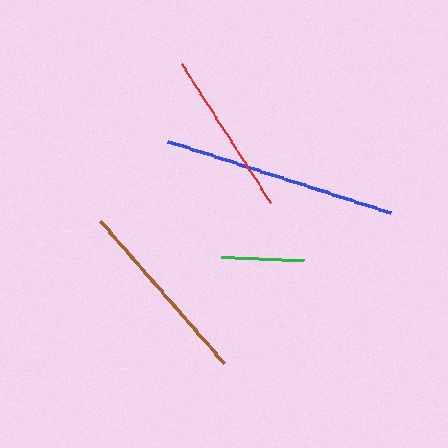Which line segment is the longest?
The blue line is the longest at approximately 234 pixels.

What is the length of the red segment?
The red segment is approximately 164 pixels long.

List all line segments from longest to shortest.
From longest to shortest: blue, brown, red, green.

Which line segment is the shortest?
The green line is the shortest at approximately 83 pixels.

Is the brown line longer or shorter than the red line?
The brown line is longer than the red line.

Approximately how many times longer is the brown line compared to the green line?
The brown line is approximately 2.3 times the length of the green line.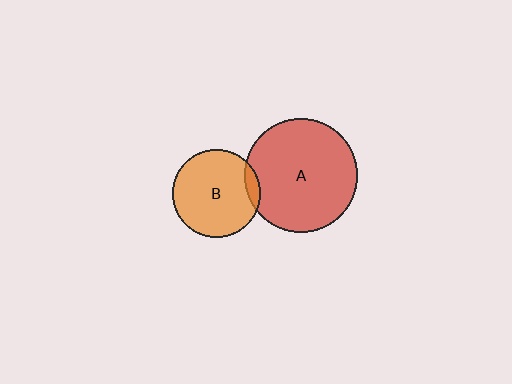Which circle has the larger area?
Circle A (red).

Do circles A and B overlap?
Yes.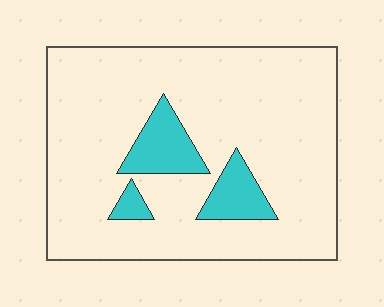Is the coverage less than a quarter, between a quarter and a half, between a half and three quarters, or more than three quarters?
Less than a quarter.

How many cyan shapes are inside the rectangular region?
3.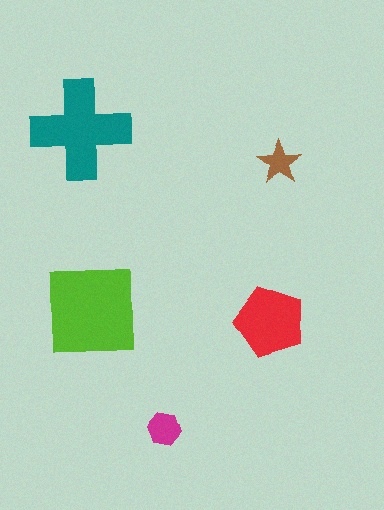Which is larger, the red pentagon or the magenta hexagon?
The red pentagon.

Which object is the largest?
The lime square.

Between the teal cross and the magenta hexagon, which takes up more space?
The teal cross.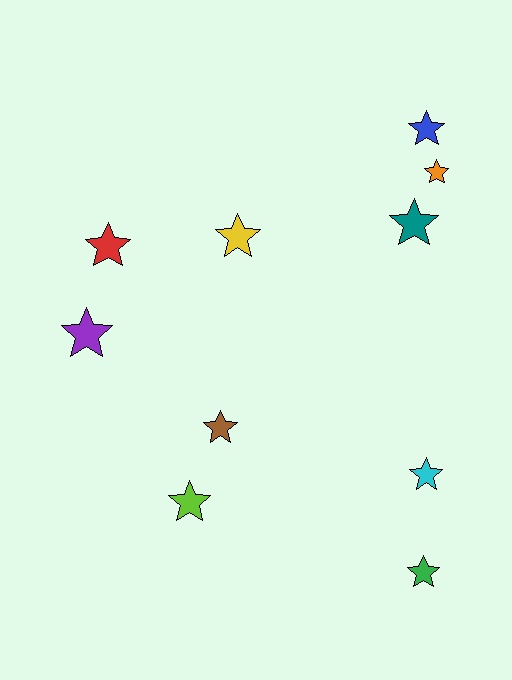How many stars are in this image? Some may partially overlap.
There are 10 stars.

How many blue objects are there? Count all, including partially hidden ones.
There is 1 blue object.